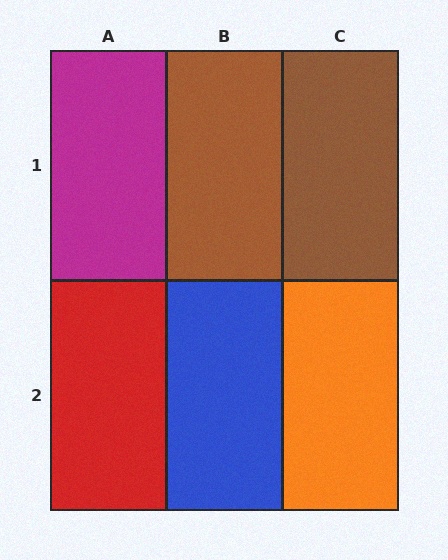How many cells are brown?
2 cells are brown.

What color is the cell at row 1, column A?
Magenta.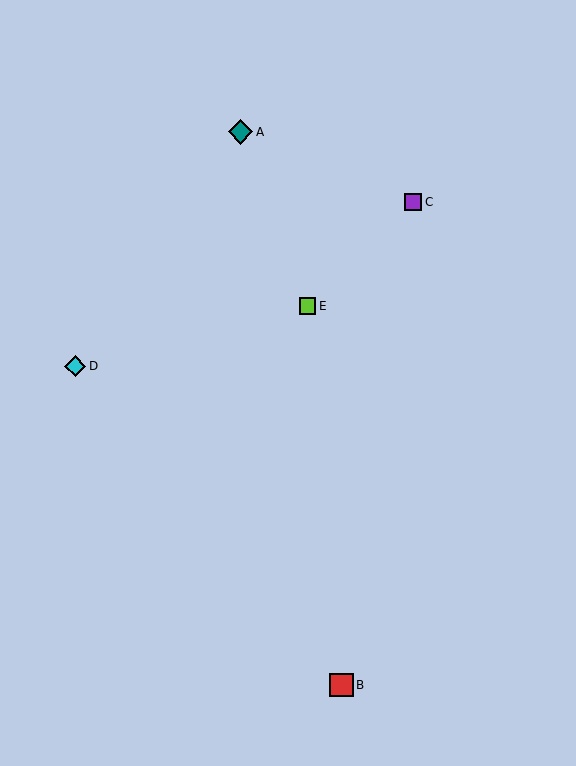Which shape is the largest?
The teal diamond (labeled A) is the largest.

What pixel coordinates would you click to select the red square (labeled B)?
Click at (342, 685) to select the red square B.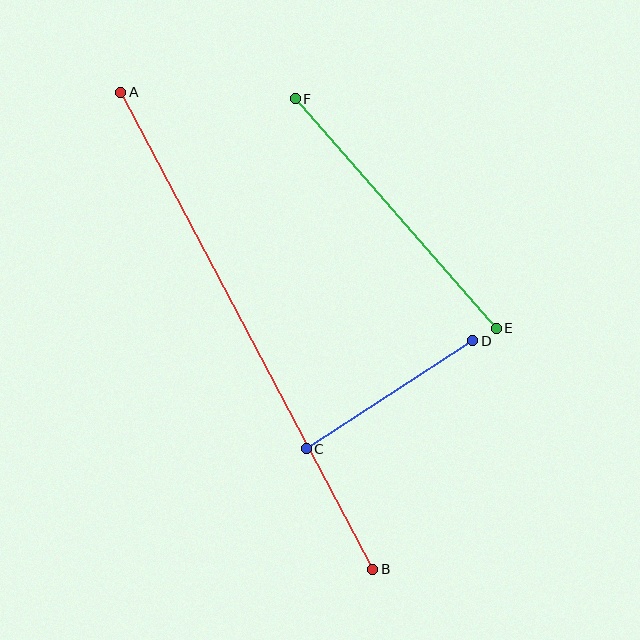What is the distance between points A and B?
The distance is approximately 540 pixels.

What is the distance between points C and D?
The distance is approximately 199 pixels.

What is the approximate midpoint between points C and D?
The midpoint is at approximately (389, 395) pixels.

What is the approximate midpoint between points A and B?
The midpoint is at approximately (247, 331) pixels.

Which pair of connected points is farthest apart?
Points A and B are farthest apart.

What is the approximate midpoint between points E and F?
The midpoint is at approximately (396, 213) pixels.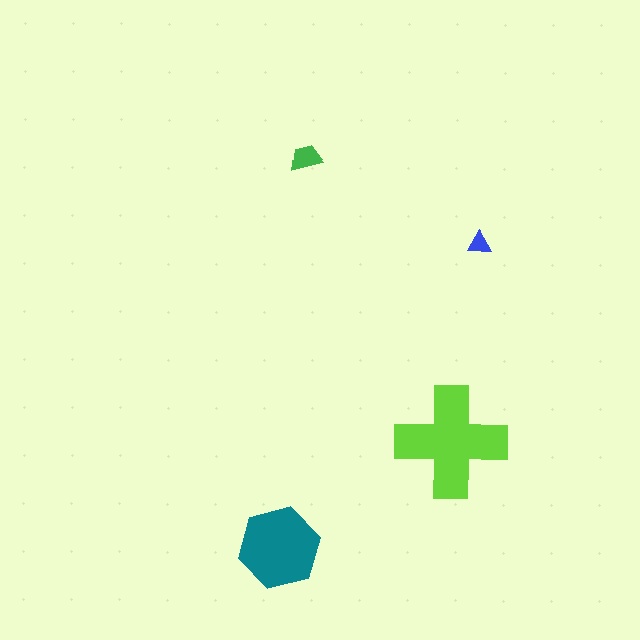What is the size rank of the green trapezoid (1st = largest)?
3rd.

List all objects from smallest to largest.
The blue triangle, the green trapezoid, the teal hexagon, the lime cross.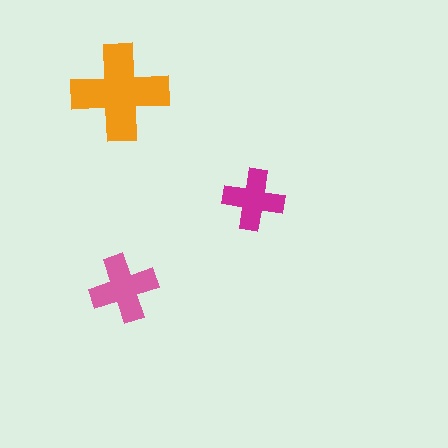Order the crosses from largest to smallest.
the orange one, the pink one, the magenta one.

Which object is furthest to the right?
The magenta cross is rightmost.